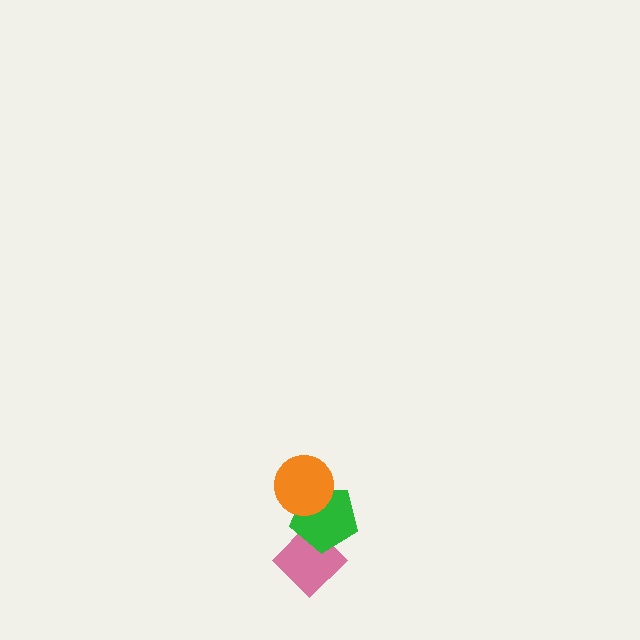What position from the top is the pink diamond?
The pink diamond is 3rd from the top.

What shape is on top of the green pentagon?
The orange circle is on top of the green pentagon.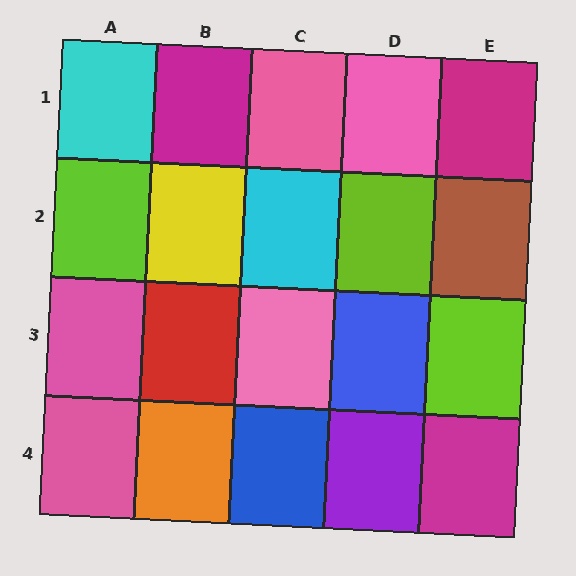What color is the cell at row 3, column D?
Blue.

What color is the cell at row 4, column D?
Purple.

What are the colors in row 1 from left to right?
Cyan, magenta, pink, pink, magenta.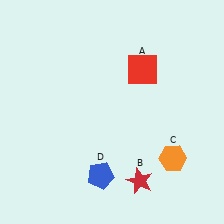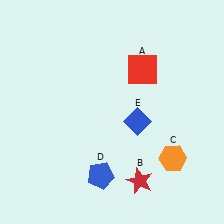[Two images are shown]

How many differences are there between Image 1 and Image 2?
There is 1 difference between the two images.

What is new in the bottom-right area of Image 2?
A blue diamond (E) was added in the bottom-right area of Image 2.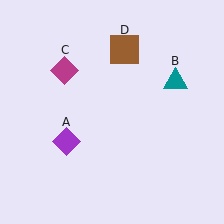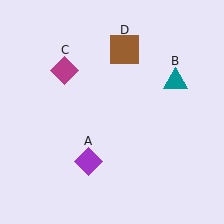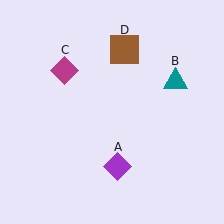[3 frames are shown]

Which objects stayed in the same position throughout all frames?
Teal triangle (object B) and magenta diamond (object C) and brown square (object D) remained stationary.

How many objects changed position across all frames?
1 object changed position: purple diamond (object A).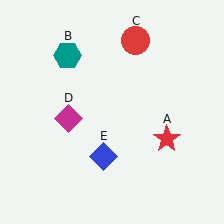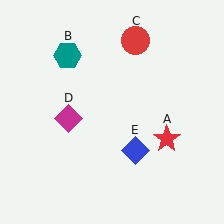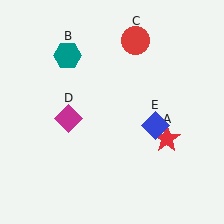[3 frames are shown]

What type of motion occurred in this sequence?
The blue diamond (object E) rotated counterclockwise around the center of the scene.